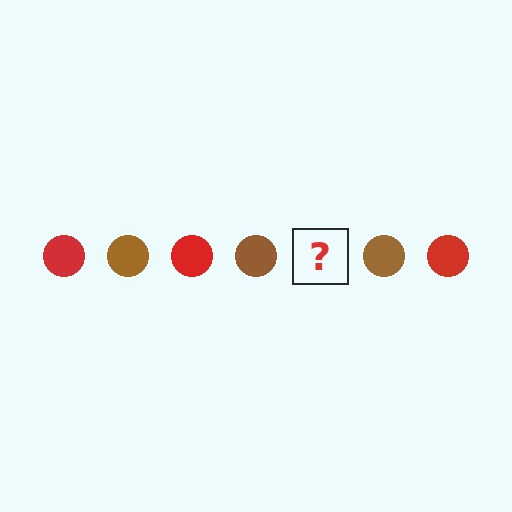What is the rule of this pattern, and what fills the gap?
The rule is that the pattern cycles through red, brown circles. The gap should be filled with a red circle.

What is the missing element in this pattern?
The missing element is a red circle.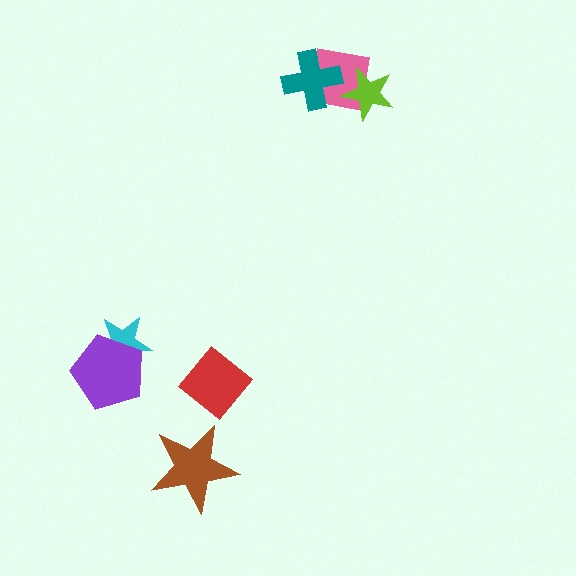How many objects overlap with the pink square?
2 objects overlap with the pink square.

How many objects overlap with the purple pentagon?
1 object overlaps with the purple pentagon.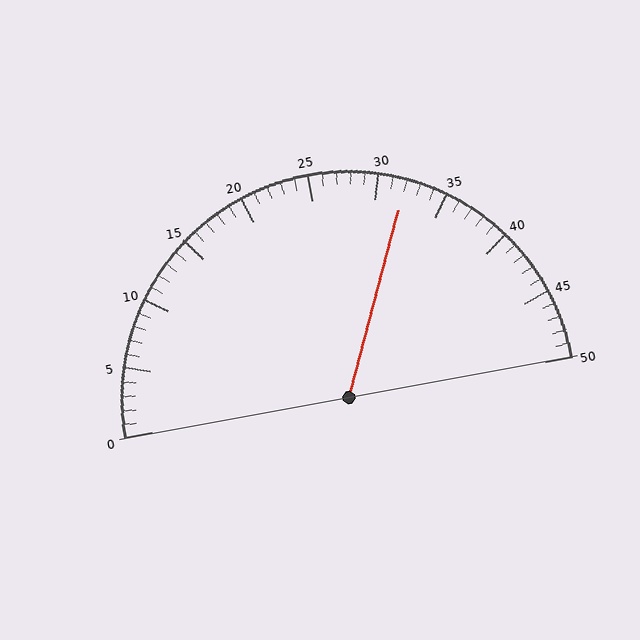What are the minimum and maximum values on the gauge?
The gauge ranges from 0 to 50.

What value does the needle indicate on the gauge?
The needle indicates approximately 32.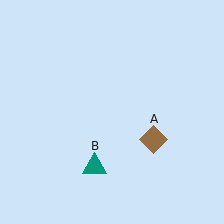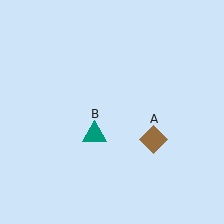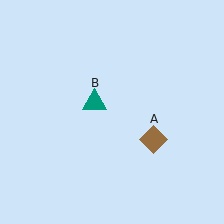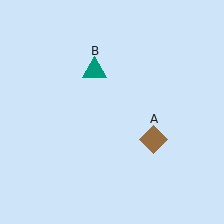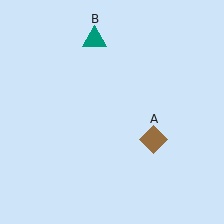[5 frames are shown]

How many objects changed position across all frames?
1 object changed position: teal triangle (object B).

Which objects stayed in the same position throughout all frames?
Brown diamond (object A) remained stationary.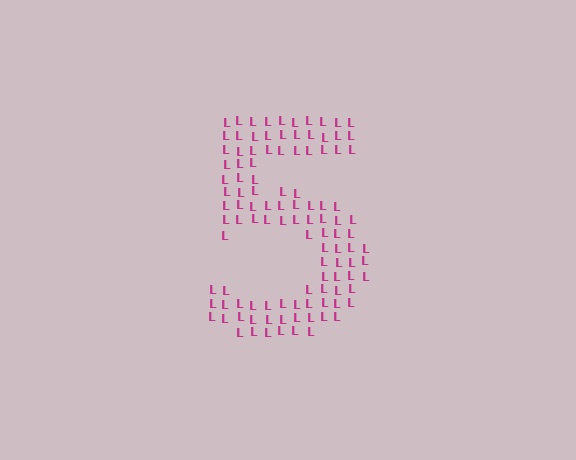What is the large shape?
The large shape is the digit 5.